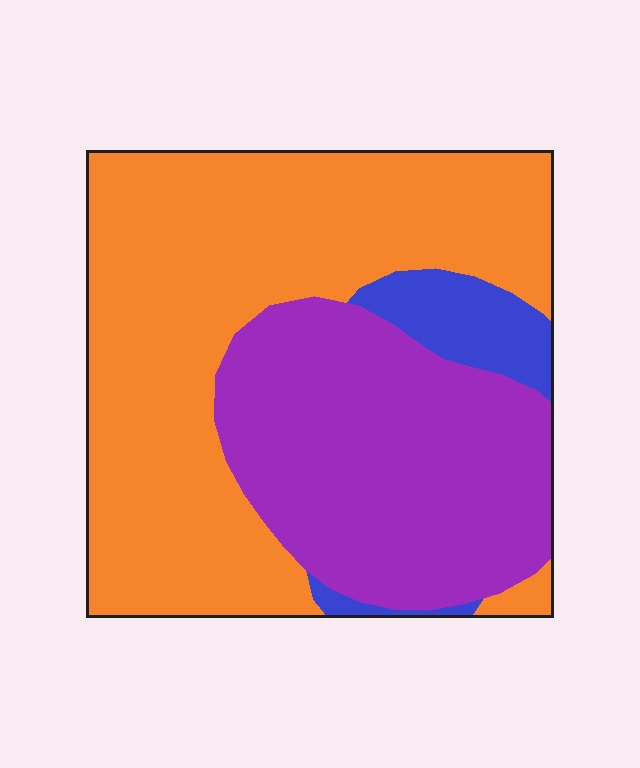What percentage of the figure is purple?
Purple covers 36% of the figure.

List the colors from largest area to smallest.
From largest to smallest: orange, purple, blue.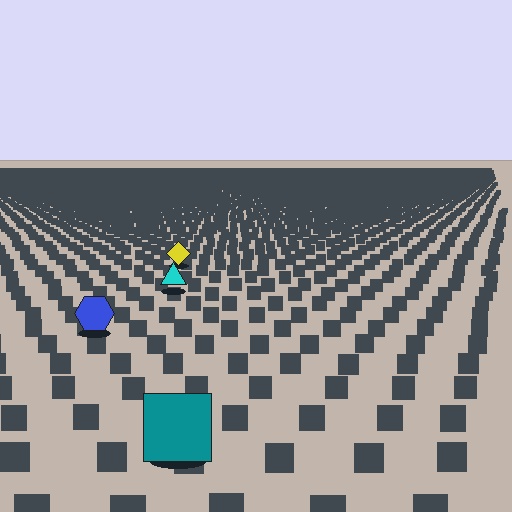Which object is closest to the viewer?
The teal square is closest. The texture marks near it are larger and more spread out.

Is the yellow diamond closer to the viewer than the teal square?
No. The teal square is closer — you can tell from the texture gradient: the ground texture is coarser near it.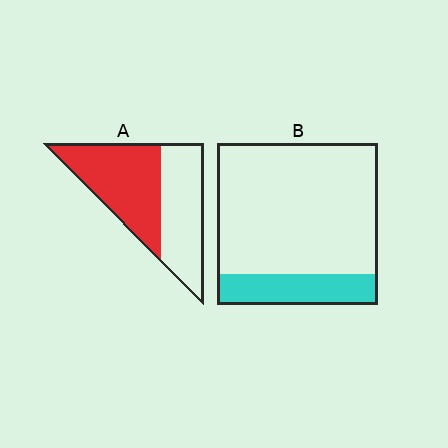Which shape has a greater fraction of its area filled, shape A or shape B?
Shape A.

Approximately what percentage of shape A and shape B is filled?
A is approximately 55% and B is approximately 20%.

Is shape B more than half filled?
No.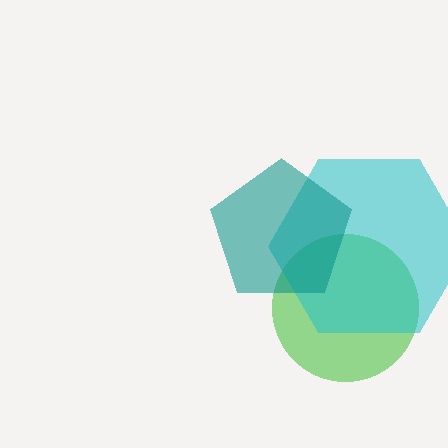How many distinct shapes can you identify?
There are 3 distinct shapes: a green circle, a cyan hexagon, a teal pentagon.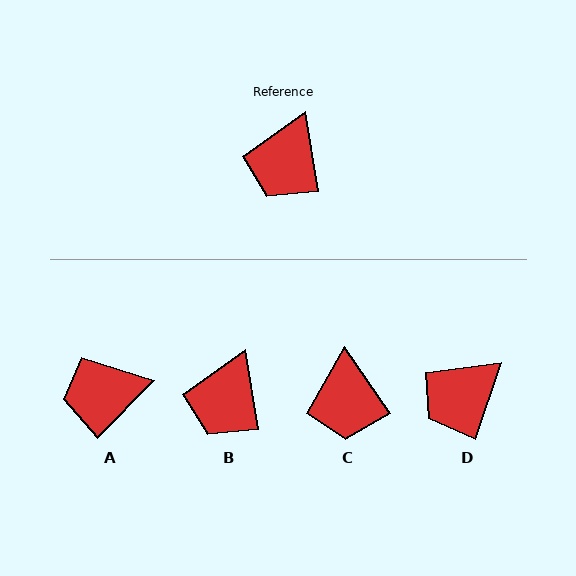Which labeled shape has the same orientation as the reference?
B.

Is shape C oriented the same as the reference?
No, it is off by about 25 degrees.